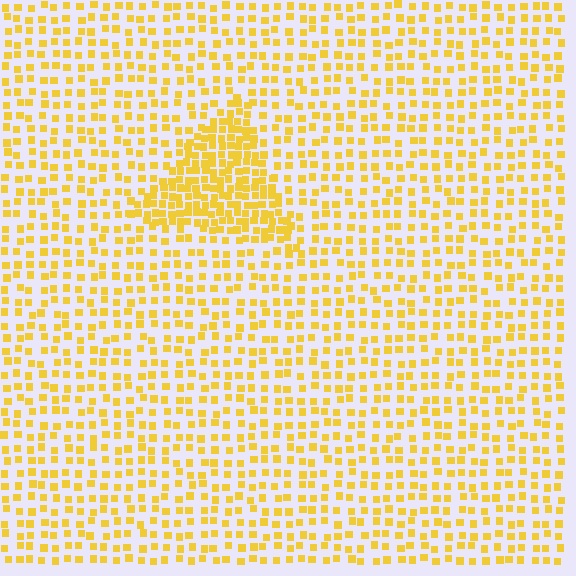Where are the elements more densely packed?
The elements are more densely packed inside the triangle boundary.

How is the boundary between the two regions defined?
The boundary is defined by a change in element density (approximately 2.2x ratio). All elements are the same color, size, and shape.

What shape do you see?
I see a triangle.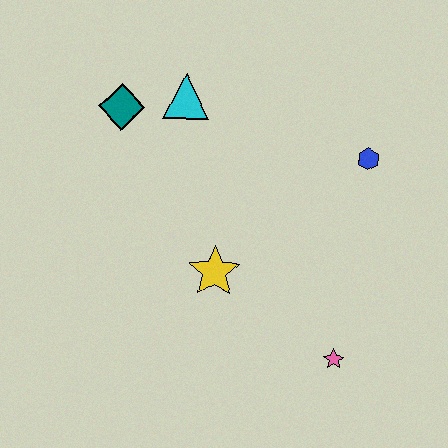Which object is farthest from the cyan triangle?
The pink star is farthest from the cyan triangle.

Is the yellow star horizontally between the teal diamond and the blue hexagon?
Yes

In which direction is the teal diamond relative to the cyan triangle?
The teal diamond is to the left of the cyan triangle.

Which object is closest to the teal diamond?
The cyan triangle is closest to the teal diamond.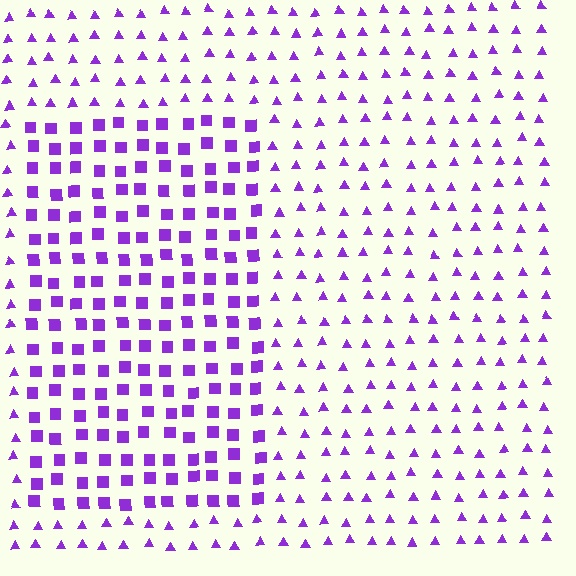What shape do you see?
I see a rectangle.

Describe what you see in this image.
The image is filled with small purple elements arranged in a uniform grid. A rectangle-shaped region contains squares, while the surrounding area contains triangles. The boundary is defined purely by the change in element shape.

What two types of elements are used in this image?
The image uses squares inside the rectangle region and triangles outside it.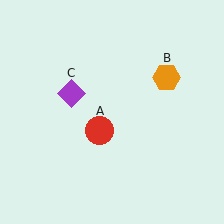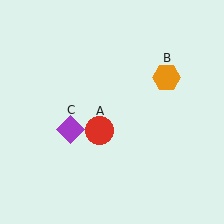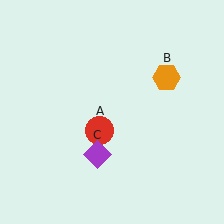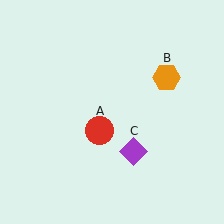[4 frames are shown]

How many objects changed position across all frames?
1 object changed position: purple diamond (object C).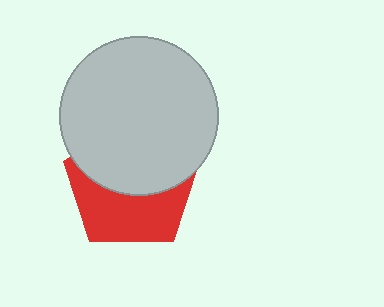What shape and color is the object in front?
The object in front is a light gray circle.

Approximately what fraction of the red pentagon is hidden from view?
Roughly 53% of the red pentagon is hidden behind the light gray circle.